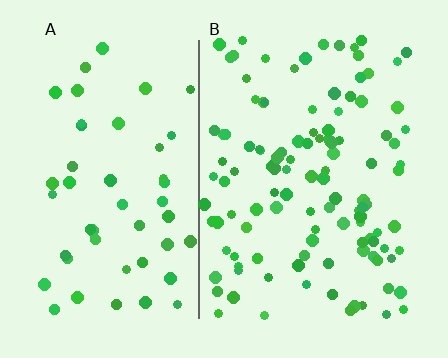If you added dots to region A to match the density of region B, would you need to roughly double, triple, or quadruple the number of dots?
Approximately double.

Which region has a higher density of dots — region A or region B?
B (the right).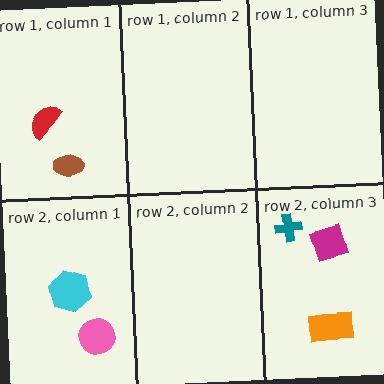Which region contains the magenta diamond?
The row 2, column 3 region.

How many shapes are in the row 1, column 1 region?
2.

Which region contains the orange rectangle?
The row 2, column 3 region.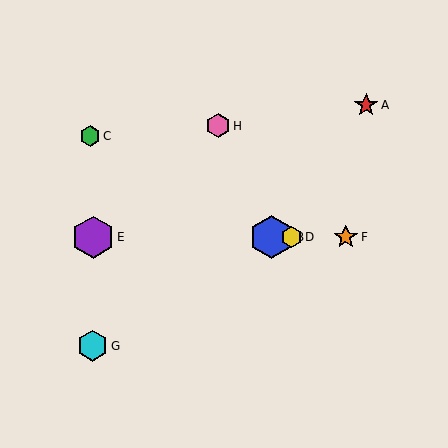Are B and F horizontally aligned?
Yes, both are at y≈237.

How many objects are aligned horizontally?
4 objects (B, D, E, F) are aligned horizontally.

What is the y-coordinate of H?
Object H is at y≈126.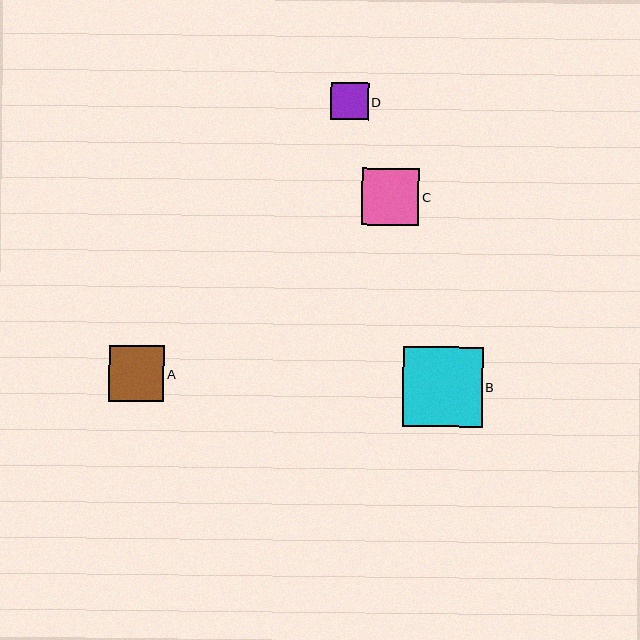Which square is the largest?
Square B is the largest with a size of approximately 80 pixels.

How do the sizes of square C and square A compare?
Square C and square A are approximately the same size.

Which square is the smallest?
Square D is the smallest with a size of approximately 37 pixels.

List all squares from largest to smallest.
From largest to smallest: B, C, A, D.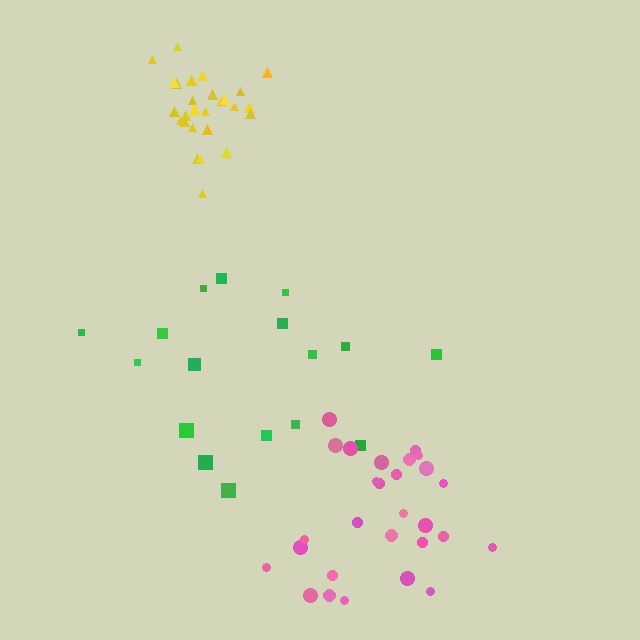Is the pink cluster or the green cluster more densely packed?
Pink.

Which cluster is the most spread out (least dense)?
Green.